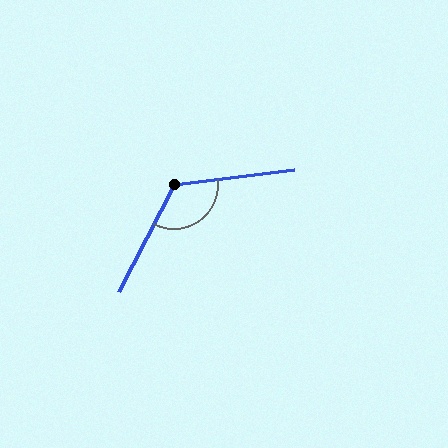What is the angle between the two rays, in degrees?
Approximately 124 degrees.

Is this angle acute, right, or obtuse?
It is obtuse.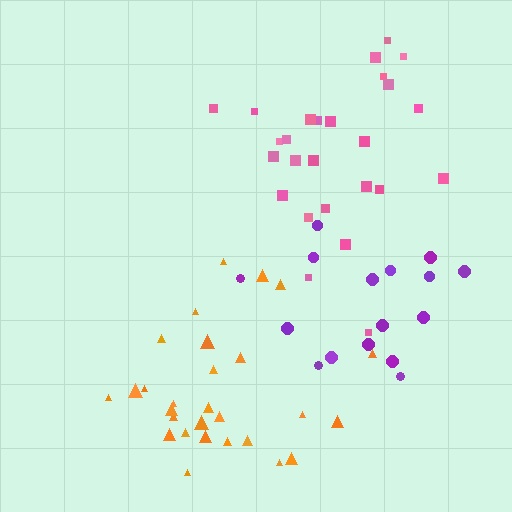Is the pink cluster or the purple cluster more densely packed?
Pink.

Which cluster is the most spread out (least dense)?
Purple.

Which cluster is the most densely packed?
Orange.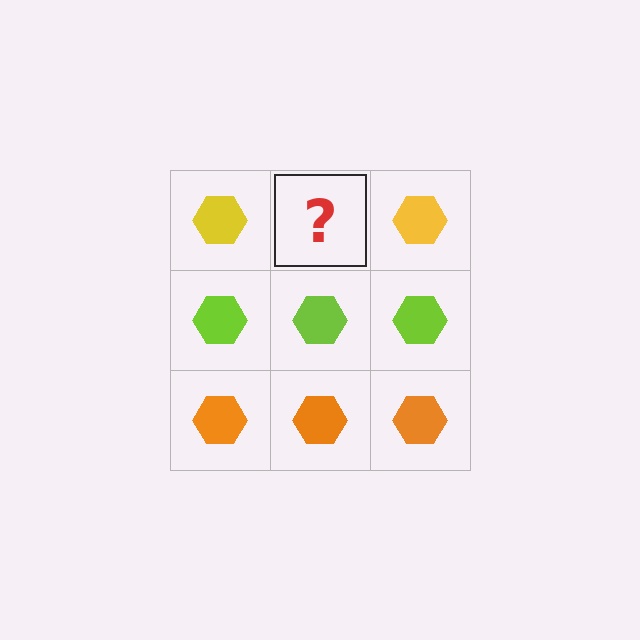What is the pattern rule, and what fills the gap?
The rule is that each row has a consistent color. The gap should be filled with a yellow hexagon.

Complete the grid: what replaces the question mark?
The question mark should be replaced with a yellow hexagon.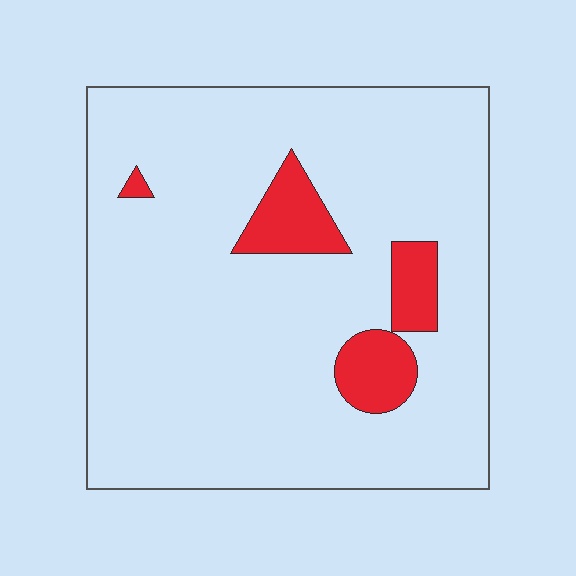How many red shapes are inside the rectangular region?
4.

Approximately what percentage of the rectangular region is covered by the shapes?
Approximately 10%.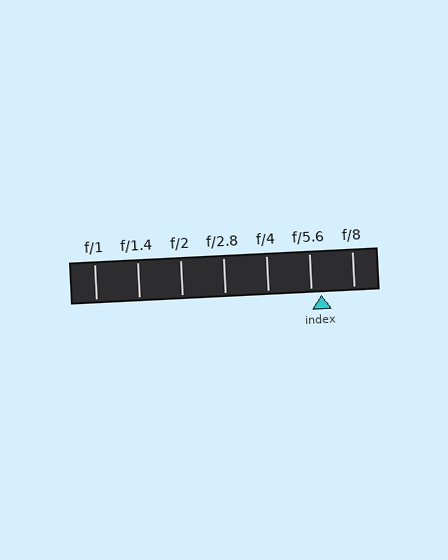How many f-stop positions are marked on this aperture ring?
There are 7 f-stop positions marked.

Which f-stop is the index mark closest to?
The index mark is closest to f/5.6.